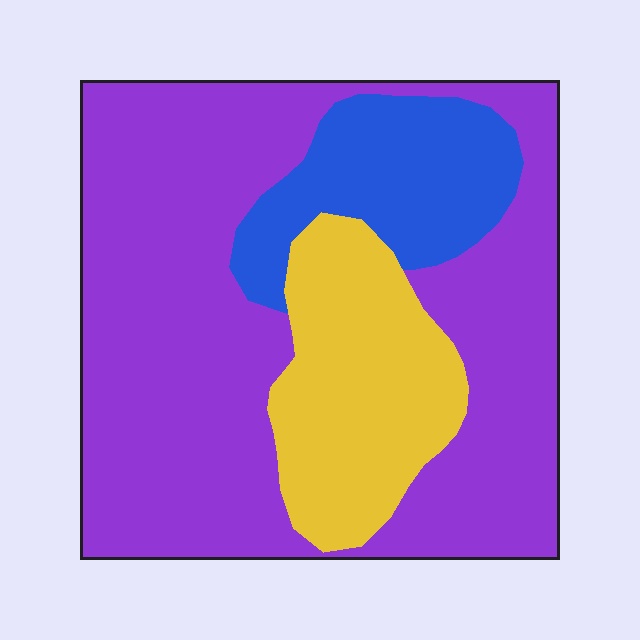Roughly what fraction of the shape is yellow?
Yellow takes up about one fifth (1/5) of the shape.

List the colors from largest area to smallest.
From largest to smallest: purple, yellow, blue.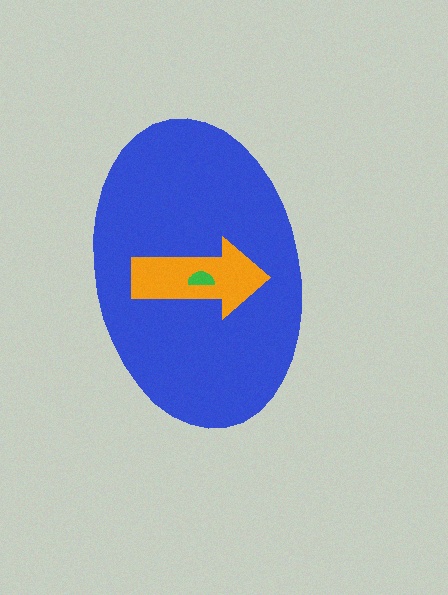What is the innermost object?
The green semicircle.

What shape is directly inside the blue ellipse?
The orange arrow.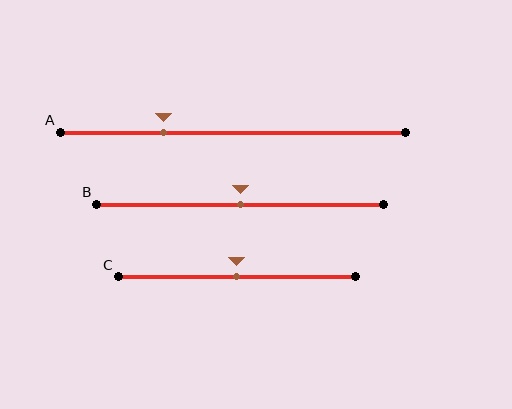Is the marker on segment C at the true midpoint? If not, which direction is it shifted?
Yes, the marker on segment C is at the true midpoint.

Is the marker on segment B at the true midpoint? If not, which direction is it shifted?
Yes, the marker on segment B is at the true midpoint.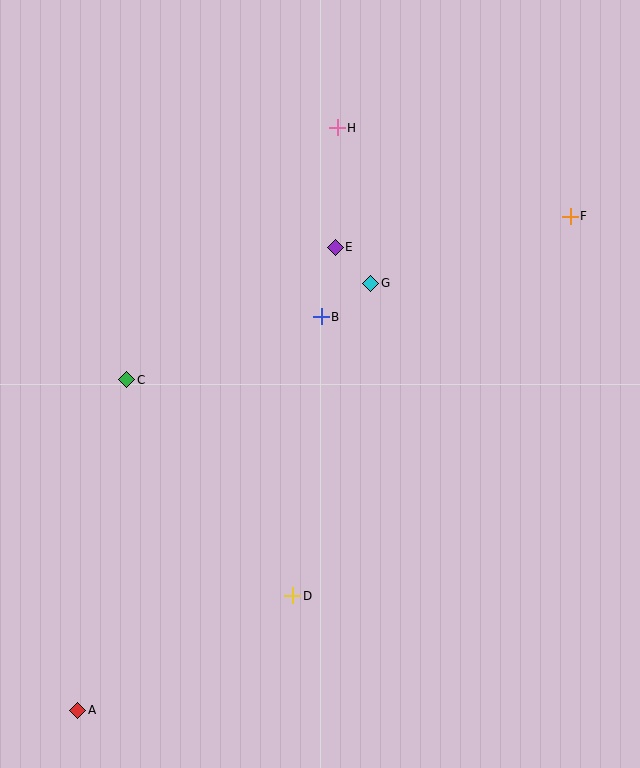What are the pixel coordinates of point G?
Point G is at (371, 283).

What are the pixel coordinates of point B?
Point B is at (321, 317).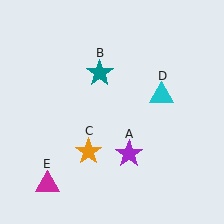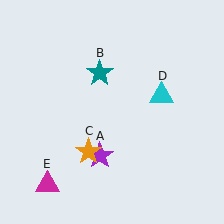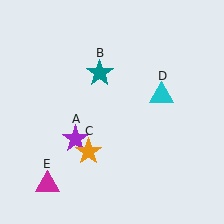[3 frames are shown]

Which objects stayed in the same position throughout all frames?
Teal star (object B) and orange star (object C) and cyan triangle (object D) and magenta triangle (object E) remained stationary.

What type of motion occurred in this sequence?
The purple star (object A) rotated clockwise around the center of the scene.